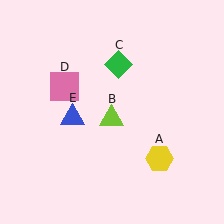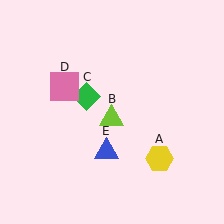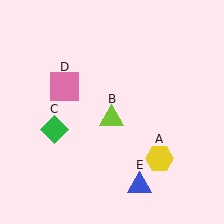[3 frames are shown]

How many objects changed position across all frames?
2 objects changed position: green diamond (object C), blue triangle (object E).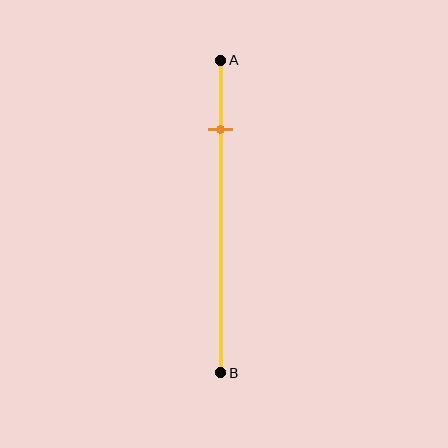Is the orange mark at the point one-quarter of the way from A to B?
Yes, the mark is approximately at the one-quarter point.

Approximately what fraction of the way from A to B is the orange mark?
The orange mark is approximately 20% of the way from A to B.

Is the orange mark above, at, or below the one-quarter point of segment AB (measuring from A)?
The orange mark is approximately at the one-quarter point of segment AB.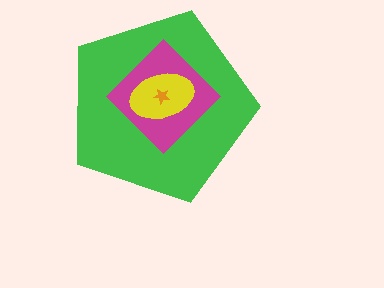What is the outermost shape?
The green pentagon.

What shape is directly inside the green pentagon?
The magenta diamond.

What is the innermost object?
The orange star.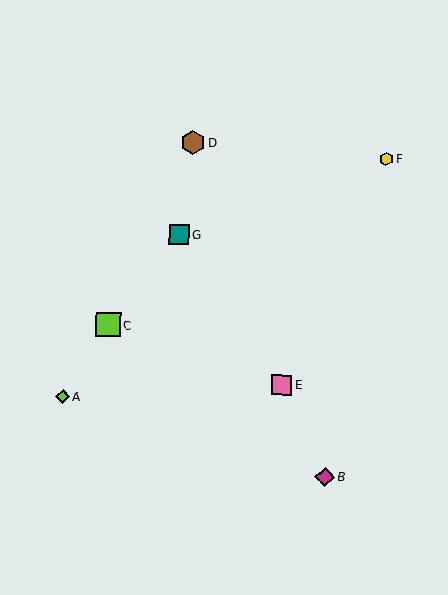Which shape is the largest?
The lime square (labeled C) is the largest.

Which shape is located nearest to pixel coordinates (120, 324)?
The lime square (labeled C) at (108, 325) is nearest to that location.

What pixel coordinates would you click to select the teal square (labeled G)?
Click at (179, 235) to select the teal square G.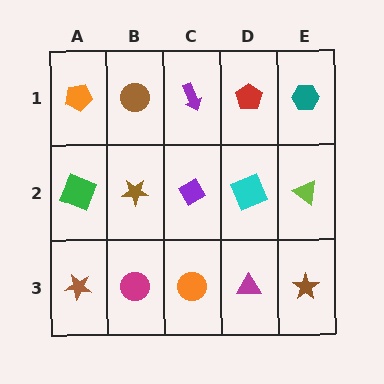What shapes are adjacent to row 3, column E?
A lime triangle (row 2, column E), a magenta triangle (row 3, column D).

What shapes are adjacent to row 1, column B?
A brown star (row 2, column B), an orange pentagon (row 1, column A), a purple arrow (row 1, column C).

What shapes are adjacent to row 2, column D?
A red pentagon (row 1, column D), a magenta triangle (row 3, column D), a purple diamond (row 2, column C), a lime triangle (row 2, column E).